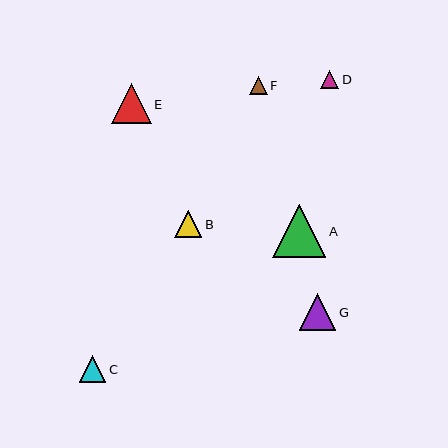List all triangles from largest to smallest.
From largest to smallest: A, E, G, B, C, F, D.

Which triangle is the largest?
Triangle A is the largest with a size of approximately 53 pixels.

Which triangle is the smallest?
Triangle D is the smallest with a size of approximately 18 pixels.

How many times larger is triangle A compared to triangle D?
Triangle A is approximately 3.0 times the size of triangle D.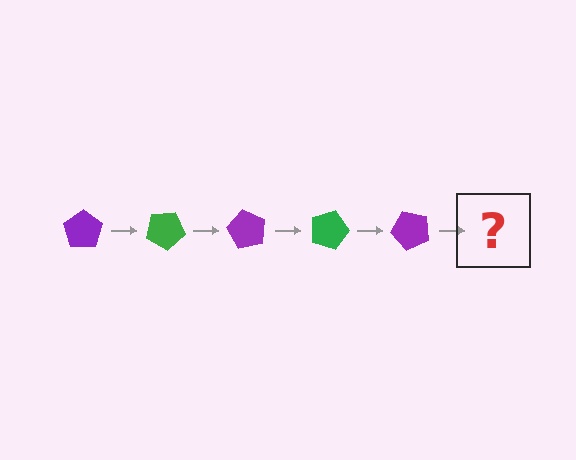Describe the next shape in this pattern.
It should be a green pentagon, rotated 150 degrees from the start.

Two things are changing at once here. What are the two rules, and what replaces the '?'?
The two rules are that it rotates 30 degrees each step and the color cycles through purple and green. The '?' should be a green pentagon, rotated 150 degrees from the start.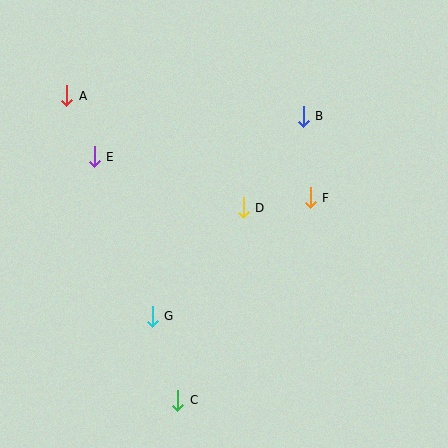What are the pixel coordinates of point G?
Point G is at (153, 317).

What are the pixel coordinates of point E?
Point E is at (94, 157).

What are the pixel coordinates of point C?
Point C is at (178, 400).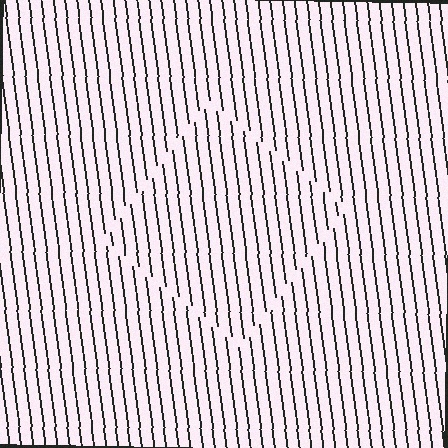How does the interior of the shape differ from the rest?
The interior of the shape contains the same grating, shifted by half a period — the contour is defined by the phase discontinuity where line-ends from the inner and outer gratings abut.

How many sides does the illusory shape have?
4 sides — the line-ends trace a square.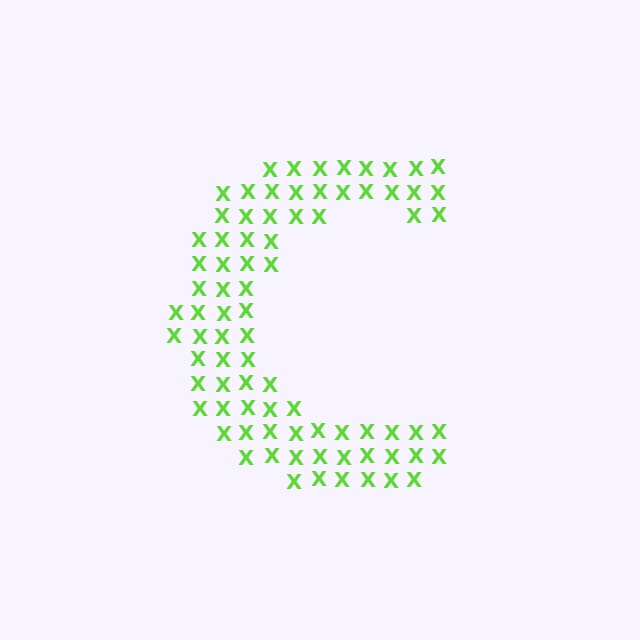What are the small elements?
The small elements are letter X's.